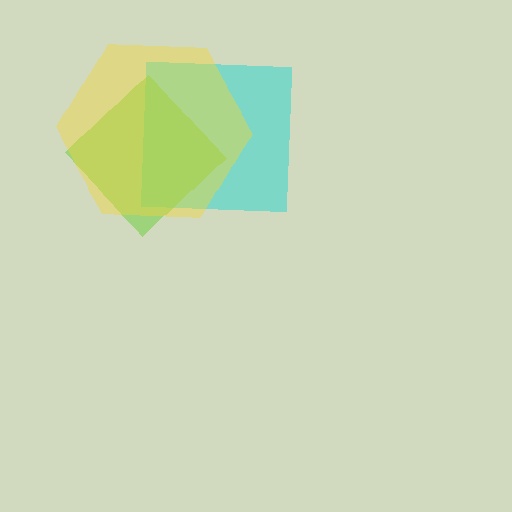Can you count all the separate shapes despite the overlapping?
Yes, there are 3 separate shapes.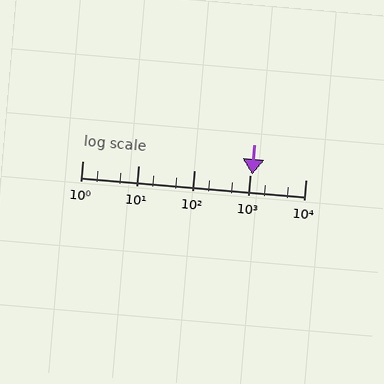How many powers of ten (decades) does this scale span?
The scale spans 4 decades, from 1 to 10000.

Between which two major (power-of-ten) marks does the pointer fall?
The pointer is between 1000 and 10000.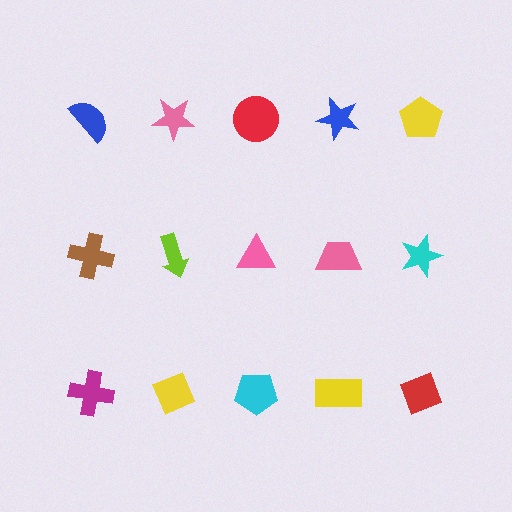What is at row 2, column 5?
A cyan star.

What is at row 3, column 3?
A cyan pentagon.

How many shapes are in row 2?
5 shapes.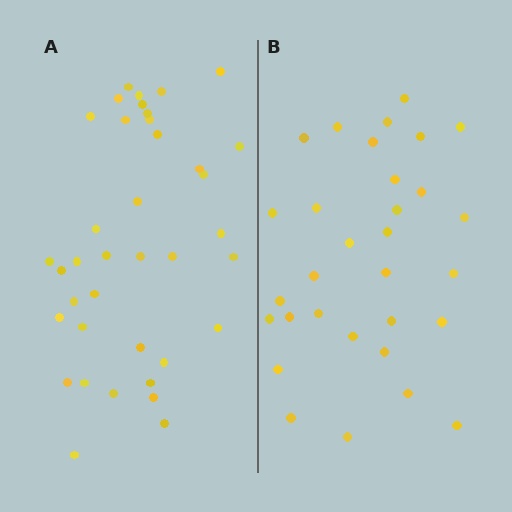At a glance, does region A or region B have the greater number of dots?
Region A (the left region) has more dots.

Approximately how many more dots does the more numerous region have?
Region A has roughly 8 or so more dots than region B.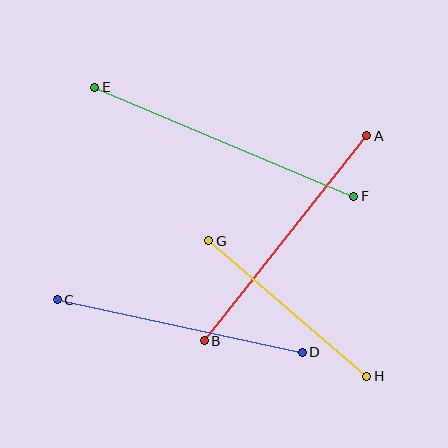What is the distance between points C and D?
The distance is approximately 250 pixels.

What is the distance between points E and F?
The distance is approximately 281 pixels.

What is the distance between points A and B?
The distance is approximately 261 pixels.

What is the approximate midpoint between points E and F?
The midpoint is at approximately (224, 142) pixels.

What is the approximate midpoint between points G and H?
The midpoint is at approximately (288, 308) pixels.